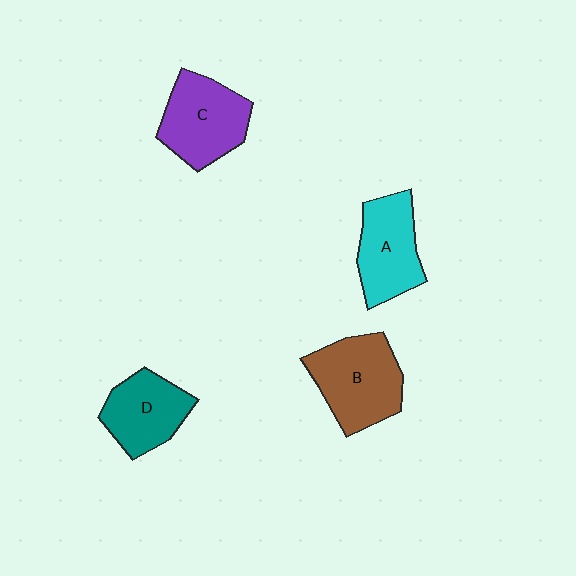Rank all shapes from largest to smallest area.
From largest to smallest: B (brown), C (purple), A (cyan), D (teal).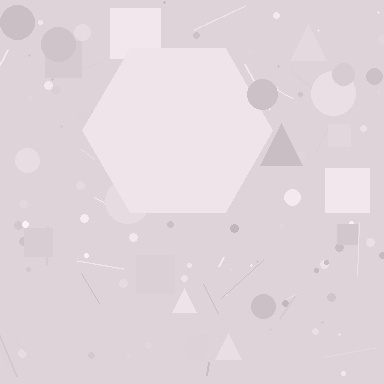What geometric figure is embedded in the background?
A hexagon is embedded in the background.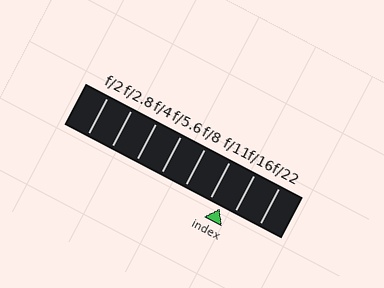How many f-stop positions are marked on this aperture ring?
There are 8 f-stop positions marked.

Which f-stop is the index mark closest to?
The index mark is closest to f/11.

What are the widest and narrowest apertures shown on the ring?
The widest aperture shown is f/2 and the narrowest is f/22.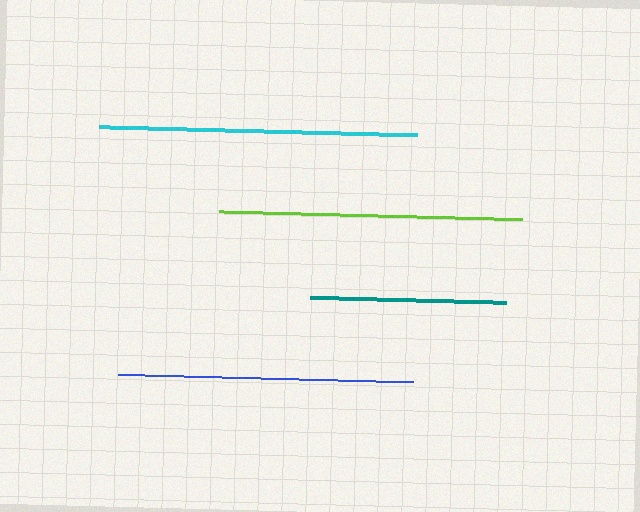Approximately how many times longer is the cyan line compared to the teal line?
The cyan line is approximately 1.6 times the length of the teal line.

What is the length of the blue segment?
The blue segment is approximately 295 pixels long.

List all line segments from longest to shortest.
From longest to shortest: cyan, lime, blue, teal.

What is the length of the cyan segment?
The cyan segment is approximately 318 pixels long.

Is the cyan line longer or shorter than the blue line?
The cyan line is longer than the blue line.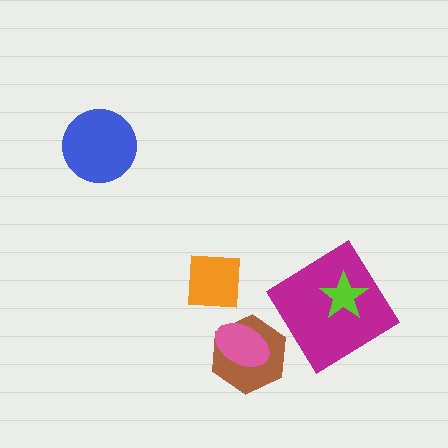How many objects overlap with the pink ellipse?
1 object overlaps with the pink ellipse.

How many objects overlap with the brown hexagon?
1 object overlaps with the brown hexagon.